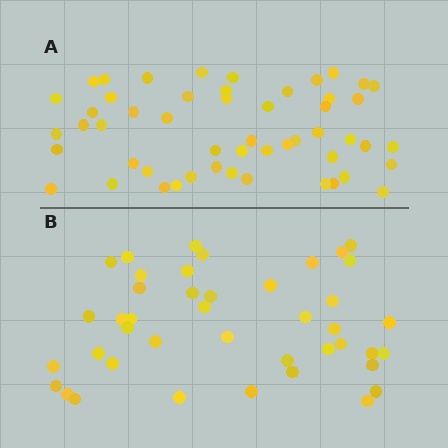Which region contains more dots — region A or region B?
Region A (the top region) has more dots.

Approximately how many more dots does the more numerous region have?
Region A has roughly 10 or so more dots than region B.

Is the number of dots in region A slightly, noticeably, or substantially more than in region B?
Region A has only slightly more — the two regions are fairly close. The ratio is roughly 1.2 to 1.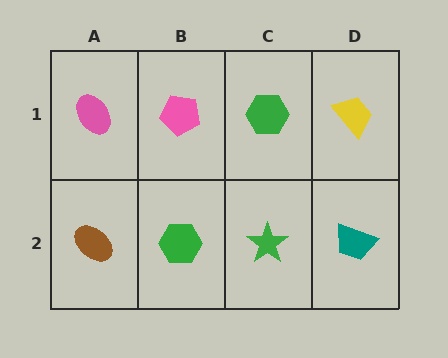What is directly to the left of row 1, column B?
A pink ellipse.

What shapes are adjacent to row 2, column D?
A yellow trapezoid (row 1, column D), a green star (row 2, column C).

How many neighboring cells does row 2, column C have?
3.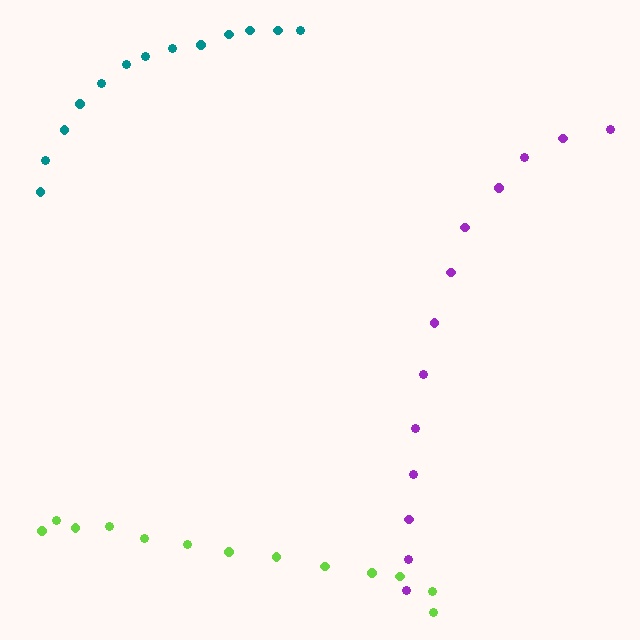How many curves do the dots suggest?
There are 3 distinct paths.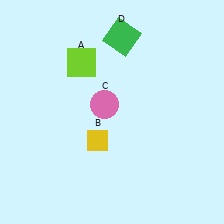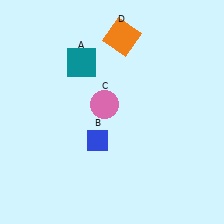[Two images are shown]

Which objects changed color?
A changed from lime to teal. B changed from yellow to blue. D changed from green to orange.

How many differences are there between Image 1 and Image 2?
There are 3 differences between the two images.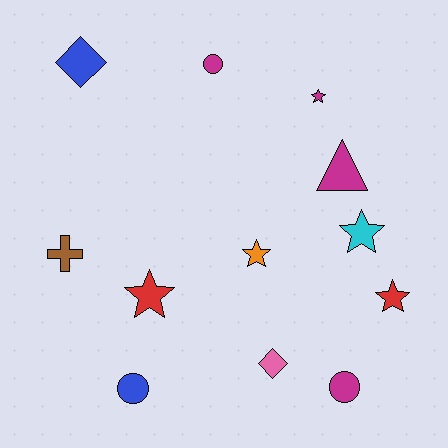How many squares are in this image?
There are no squares.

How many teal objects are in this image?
There are no teal objects.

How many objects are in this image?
There are 12 objects.